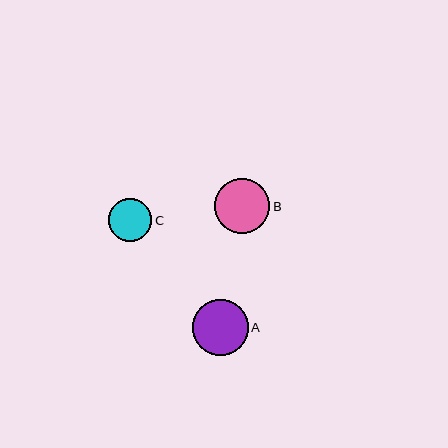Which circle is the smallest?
Circle C is the smallest with a size of approximately 43 pixels.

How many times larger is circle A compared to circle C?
Circle A is approximately 1.3 times the size of circle C.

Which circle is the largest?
Circle A is the largest with a size of approximately 56 pixels.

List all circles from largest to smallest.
From largest to smallest: A, B, C.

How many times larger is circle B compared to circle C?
Circle B is approximately 1.3 times the size of circle C.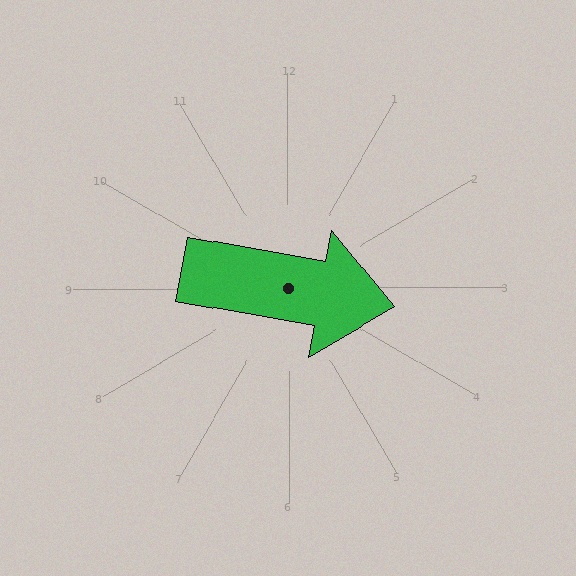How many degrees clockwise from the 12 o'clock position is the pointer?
Approximately 100 degrees.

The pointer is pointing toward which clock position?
Roughly 3 o'clock.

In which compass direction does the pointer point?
East.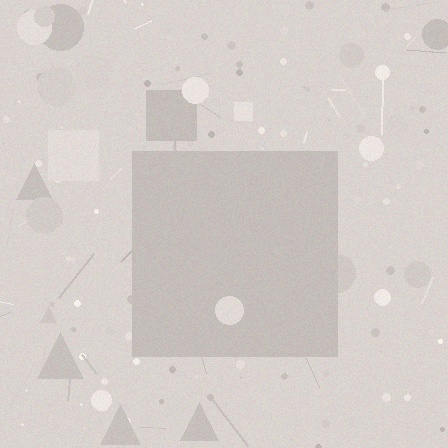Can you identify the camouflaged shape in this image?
The camouflaged shape is a square.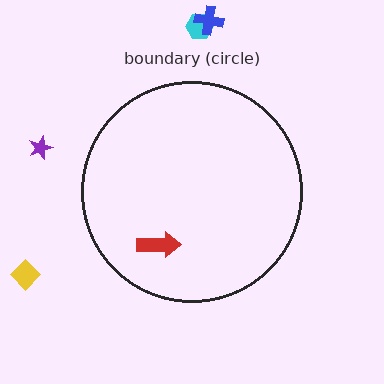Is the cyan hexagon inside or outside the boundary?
Outside.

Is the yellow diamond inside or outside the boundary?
Outside.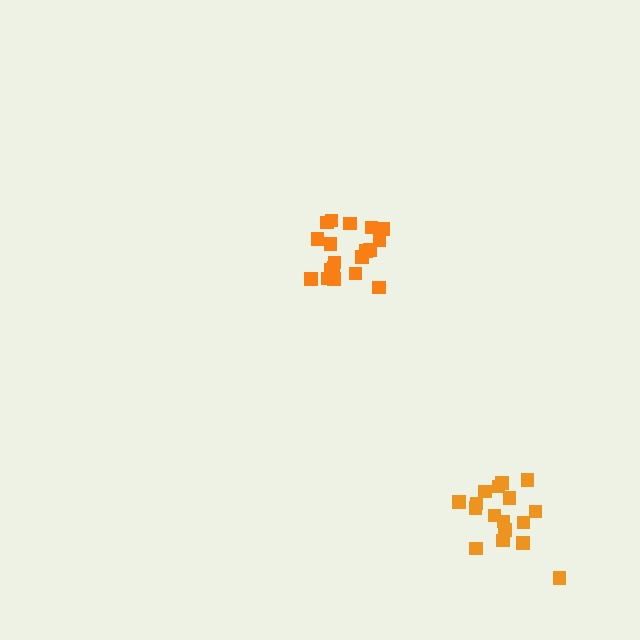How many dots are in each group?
Group 1: 19 dots, Group 2: 17 dots (36 total).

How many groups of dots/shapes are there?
There are 2 groups.